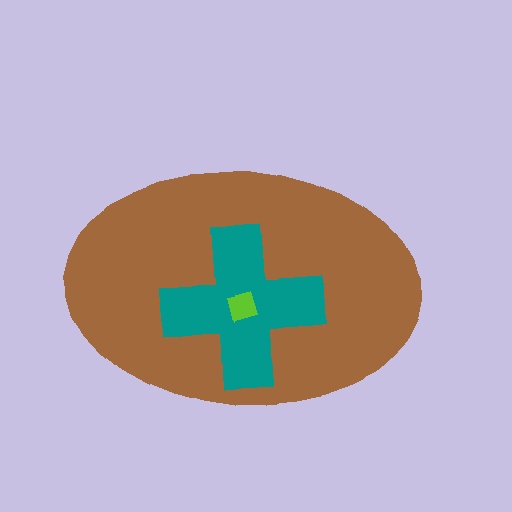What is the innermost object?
The lime diamond.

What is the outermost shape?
The brown ellipse.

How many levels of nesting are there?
3.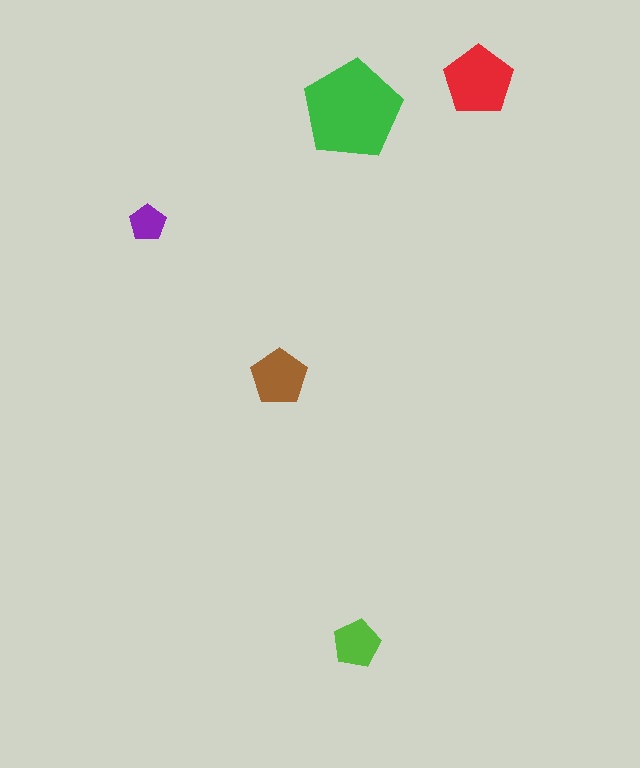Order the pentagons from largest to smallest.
the green one, the red one, the brown one, the lime one, the purple one.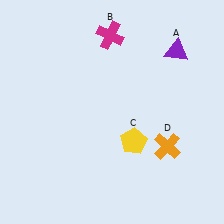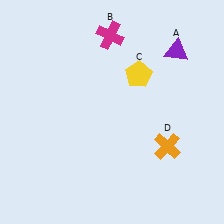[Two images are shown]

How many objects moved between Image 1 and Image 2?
1 object moved between the two images.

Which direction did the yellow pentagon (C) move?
The yellow pentagon (C) moved up.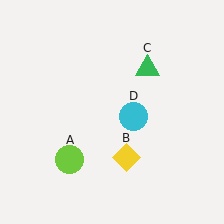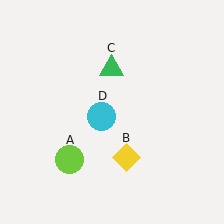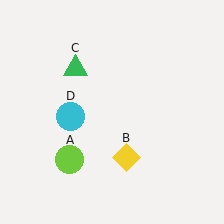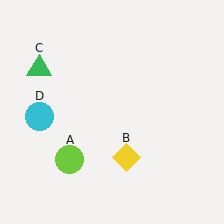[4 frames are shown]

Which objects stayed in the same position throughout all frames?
Lime circle (object A) and yellow diamond (object B) remained stationary.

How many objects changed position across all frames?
2 objects changed position: green triangle (object C), cyan circle (object D).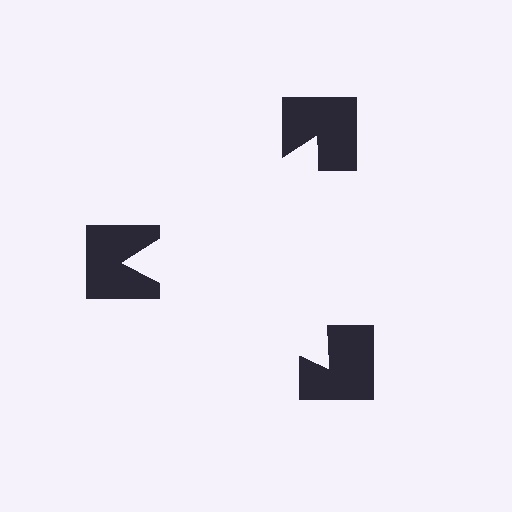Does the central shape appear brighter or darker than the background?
It typically appears slightly brighter than the background, even though no actual brightness change is drawn.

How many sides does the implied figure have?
3 sides.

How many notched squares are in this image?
There are 3 — one at each vertex of the illusory triangle.